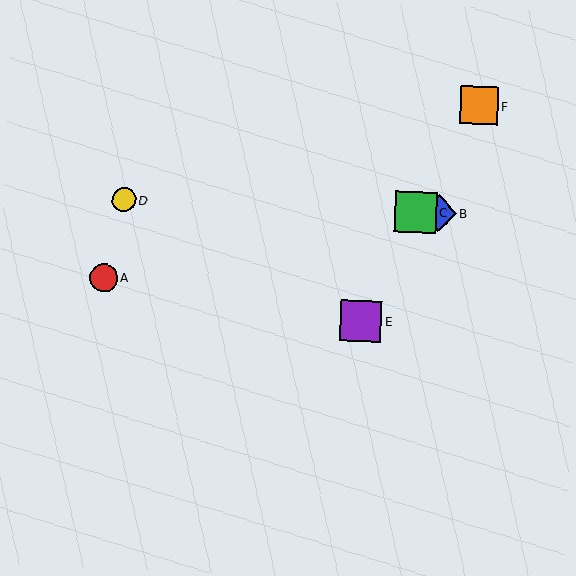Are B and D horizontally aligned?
Yes, both are at y≈213.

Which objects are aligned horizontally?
Objects B, C, D are aligned horizontally.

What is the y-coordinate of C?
Object C is at y≈212.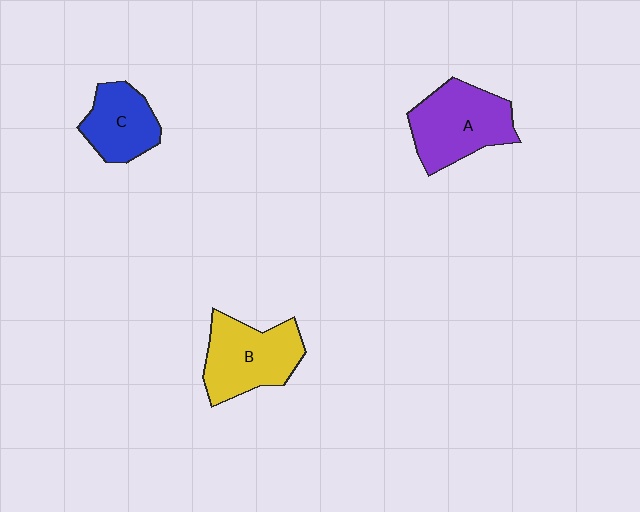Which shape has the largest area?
Shape A (purple).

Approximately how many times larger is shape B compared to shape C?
Approximately 1.4 times.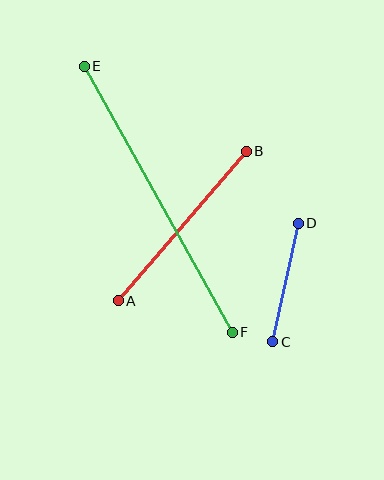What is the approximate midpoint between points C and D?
The midpoint is at approximately (285, 283) pixels.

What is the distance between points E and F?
The distance is approximately 304 pixels.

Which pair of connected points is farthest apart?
Points E and F are farthest apart.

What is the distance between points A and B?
The distance is approximately 197 pixels.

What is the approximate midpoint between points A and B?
The midpoint is at approximately (182, 226) pixels.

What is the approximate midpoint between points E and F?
The midpoint is at approximately (158, 199) pixels.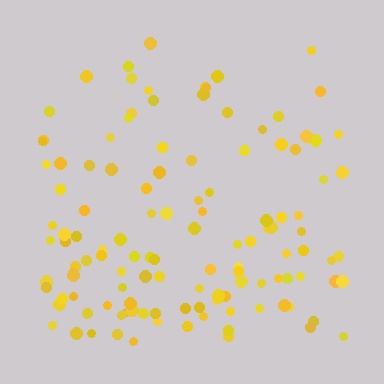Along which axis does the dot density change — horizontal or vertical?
Vertical.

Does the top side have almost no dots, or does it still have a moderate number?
Still a moderate number, just noticeably fewer than the bottom.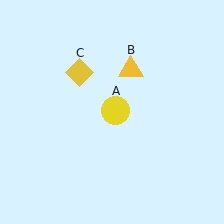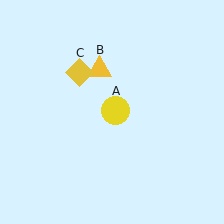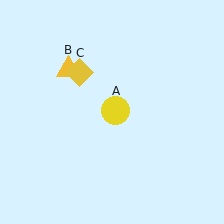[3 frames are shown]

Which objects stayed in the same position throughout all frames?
Yellow circle (object A) and yellow diamond (object C) remained stationary.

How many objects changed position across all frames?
1 object changed position: yellow triangle (object B).